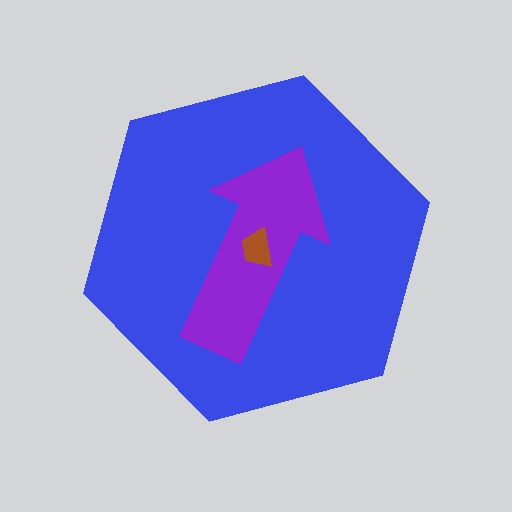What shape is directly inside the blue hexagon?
The purple arrow.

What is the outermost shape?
The blue hexagon.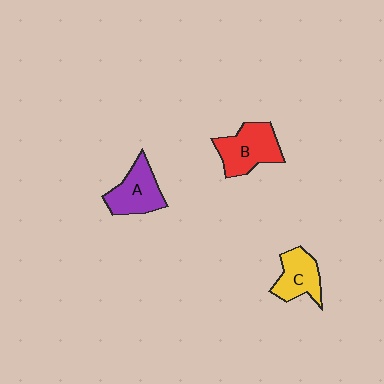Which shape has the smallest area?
Shape C (yellow).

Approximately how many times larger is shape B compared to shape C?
Approximately 1.3 times.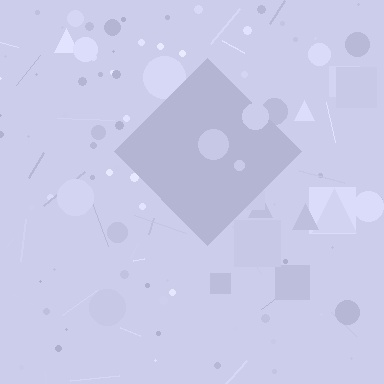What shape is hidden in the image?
A diamond is hidden in the image.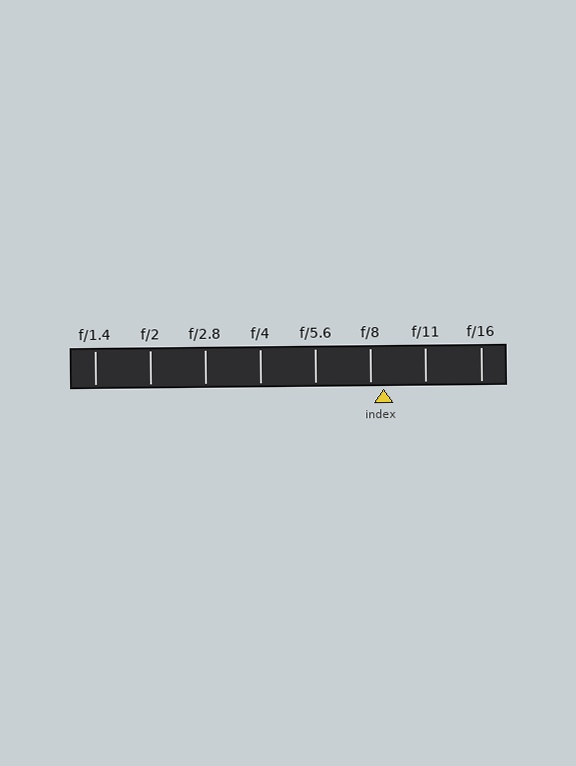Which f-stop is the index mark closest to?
The index mark is closest to f/8.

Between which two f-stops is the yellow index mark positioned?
The index mark is between f/8 and f/11.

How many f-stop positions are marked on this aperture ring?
There are 8 f-stop positions marked.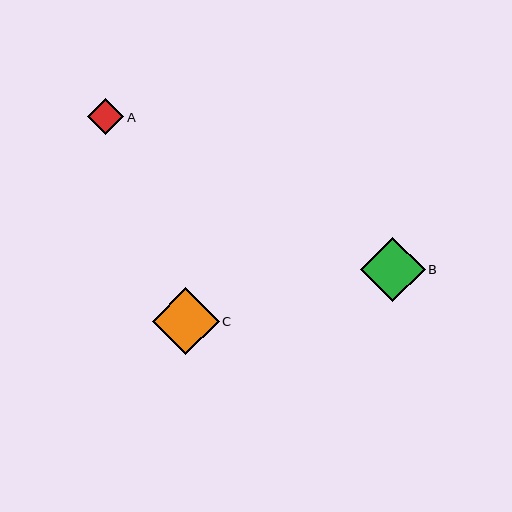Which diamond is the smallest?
Diamond A is the smallest with a size of approximately 36 pixels.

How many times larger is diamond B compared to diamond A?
Diamond B is approximately 1.8 times the size of diamond A.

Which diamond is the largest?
Diamond C is the largest with a size of approximately 67 pixels.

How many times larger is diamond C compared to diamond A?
Diamond C is approximately 1.9 times the size of diamond A.